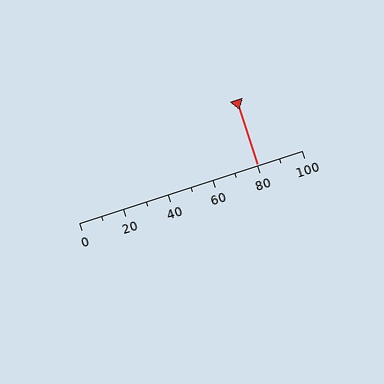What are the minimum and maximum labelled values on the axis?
The axis runs from 0 to 100.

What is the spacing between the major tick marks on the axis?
The major ticks are spaced 20 apart.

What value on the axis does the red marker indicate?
The marker indicates approximately 80.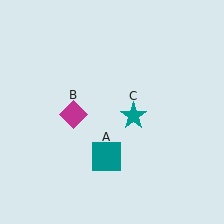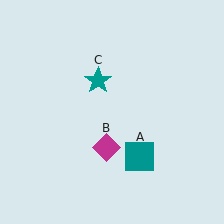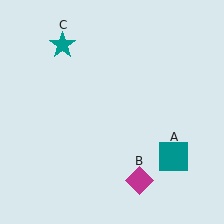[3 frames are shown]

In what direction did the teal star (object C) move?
The teal star (object C) moved up and to the left.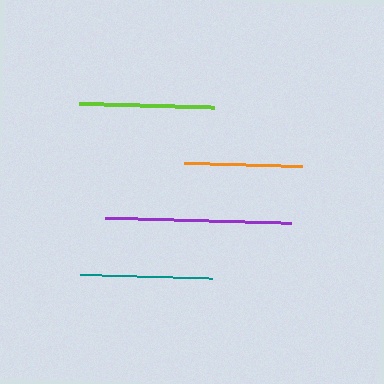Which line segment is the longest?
The purple line is the longest at approximately 185 pixels.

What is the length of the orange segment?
The orange segment is approximately 119 pixels long.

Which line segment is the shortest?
The orange line is the shortest at approximately 119 pixels.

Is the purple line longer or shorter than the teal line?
The purple line is longer than the teal line.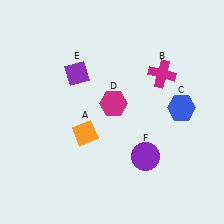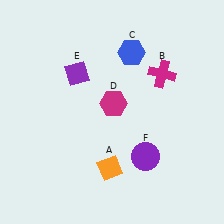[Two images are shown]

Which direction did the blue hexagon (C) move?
The blue hexagon (C) moved up.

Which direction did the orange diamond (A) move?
The orange diamond (A) moved down.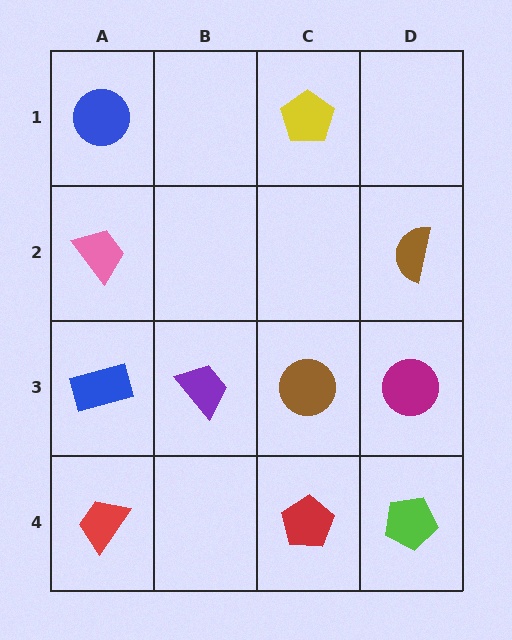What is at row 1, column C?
A yellow pentagon.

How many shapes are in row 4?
3 shapes.